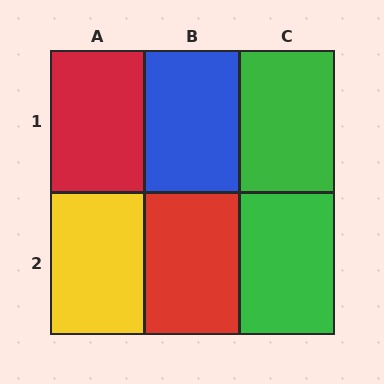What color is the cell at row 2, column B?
Red.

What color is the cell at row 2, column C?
Green.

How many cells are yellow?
1 cell is yellow.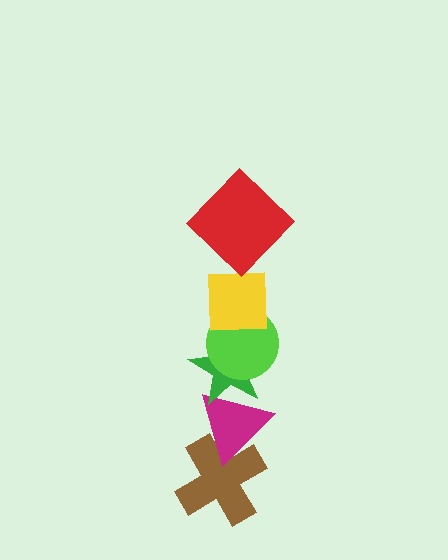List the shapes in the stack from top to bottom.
From top to bottom: the red diamond, the yellow square, the lime circle, the green star, the magenta triangle, the brown cross.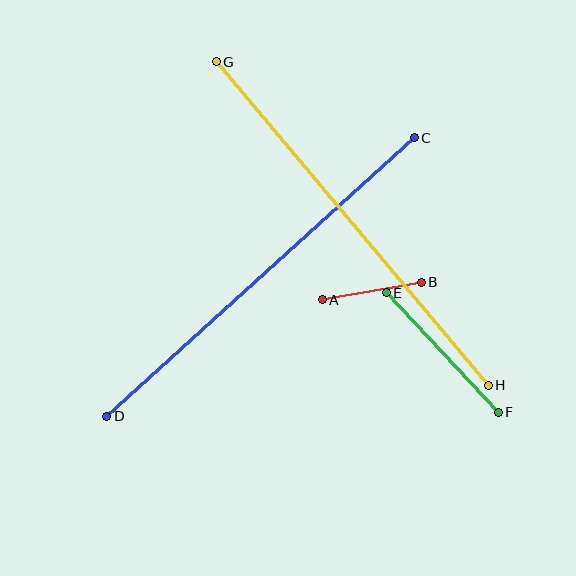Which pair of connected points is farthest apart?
Points G and H are farthest apart.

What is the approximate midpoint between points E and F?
The midpoint is at approximately (442, 353) pixels.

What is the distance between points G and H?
The distance is approximately 422 pixels.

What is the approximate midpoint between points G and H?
The midpoint is at approximately (352, 223) pixels.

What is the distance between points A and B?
The distance is approximately 101 pixels.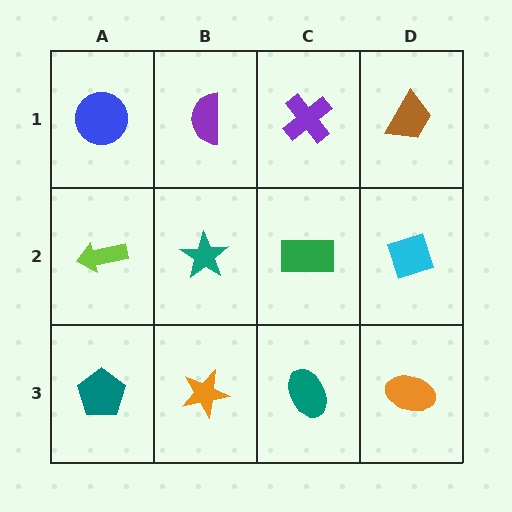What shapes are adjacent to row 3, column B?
A teal star (row 2, column B), a teal pentagon (row 3, column A), a teal ellipse (row 3, column C).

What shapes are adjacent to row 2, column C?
A purple cross (row 1, column C), a teal ellipse (row 3, column C), a teal star (row 2, column B), a cyan diamond (row 2, column D).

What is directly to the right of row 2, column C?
A cyan diamond.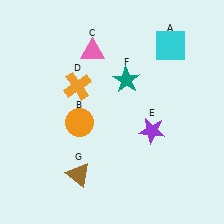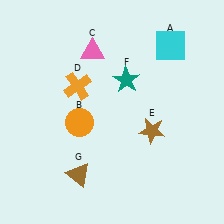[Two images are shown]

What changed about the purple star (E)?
In Image 1, E is purple. In Image 2, it changed to brown.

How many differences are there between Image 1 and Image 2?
There is 1 difference between the two images.